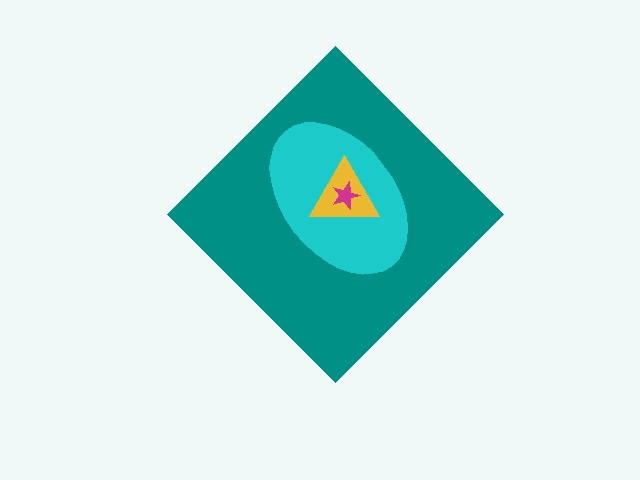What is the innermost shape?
The magenta star.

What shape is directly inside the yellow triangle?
The magenta star.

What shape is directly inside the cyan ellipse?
The yellow triangle.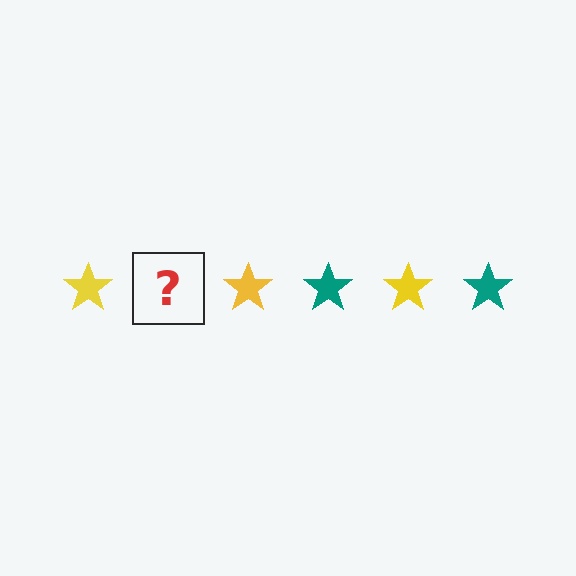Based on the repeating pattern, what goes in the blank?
The blank should be a teal star.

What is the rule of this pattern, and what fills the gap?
The rule is that the pattern cycles through yellow, teal stars. The gap should be filled with a teal star.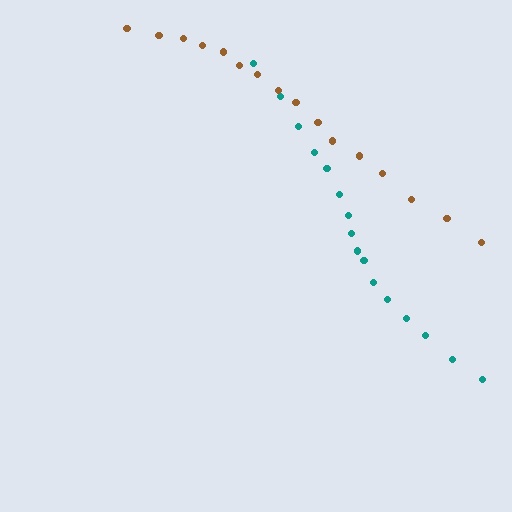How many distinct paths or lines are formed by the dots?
There are 2 distinct paths.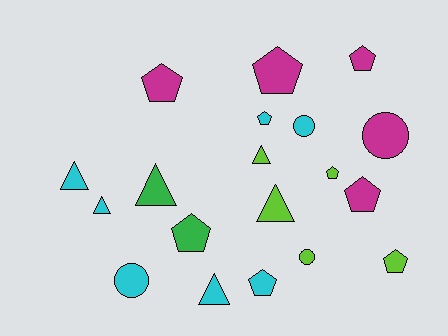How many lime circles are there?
There is 1 lime circle.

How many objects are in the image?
There are 19 objects.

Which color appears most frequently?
Cyan, with 7 objects.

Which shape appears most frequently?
Pentagon, with 9 objects.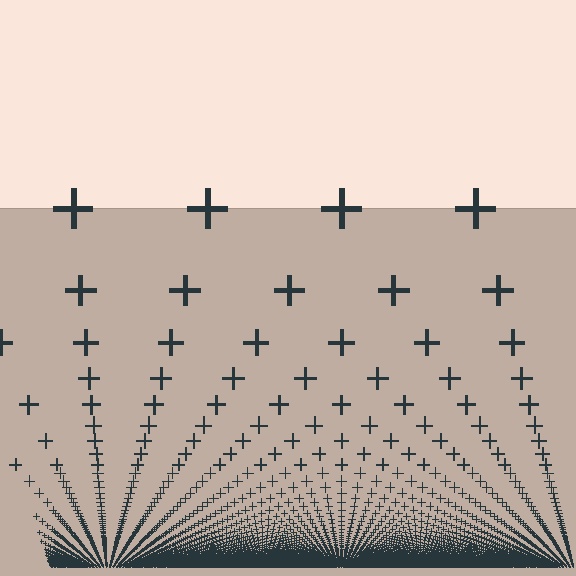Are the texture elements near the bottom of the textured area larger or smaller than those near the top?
Smaller. The gradient is inverted — elements near the bottom are smaller and denser.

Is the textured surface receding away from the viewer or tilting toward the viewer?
The surface appears to tilt toward the viewer. Texture elements get larger and sparser toward the top.